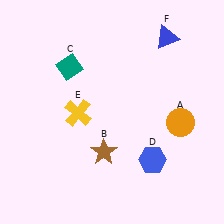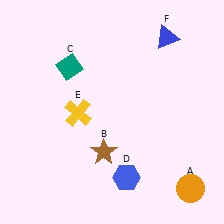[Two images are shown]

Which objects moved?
The objects that moved are: the orange circle (A), the blue hexagon (D).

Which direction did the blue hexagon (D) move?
The blue hexagon (D) moved left.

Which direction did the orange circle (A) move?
The orange circle (A) moved down.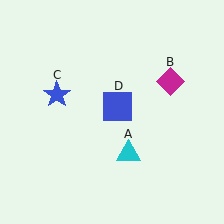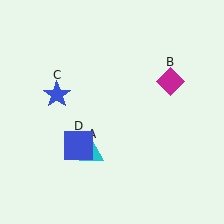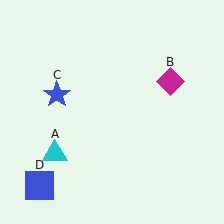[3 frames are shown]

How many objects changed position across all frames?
2 objects changed position: cyan triangle (object A), blue square (object D).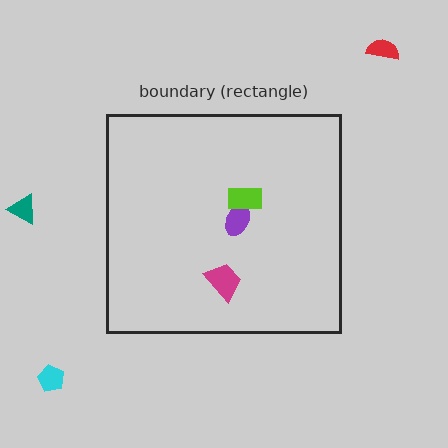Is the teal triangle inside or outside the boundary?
Outside.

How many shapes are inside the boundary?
3 inside, 3 outside.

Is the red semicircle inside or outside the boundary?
Outside.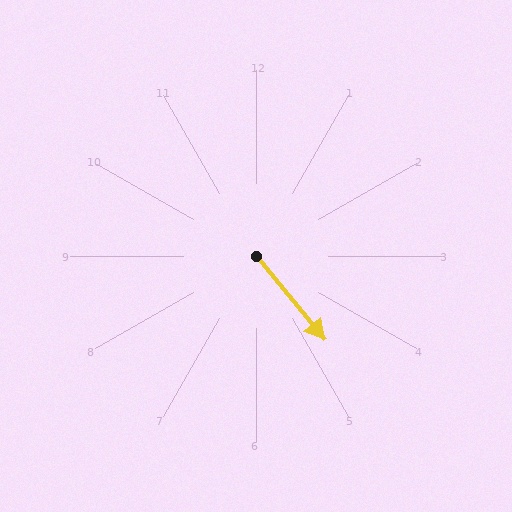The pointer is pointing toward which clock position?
Roughly 5 o'clock.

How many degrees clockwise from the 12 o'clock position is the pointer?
Approximately 141 degrees.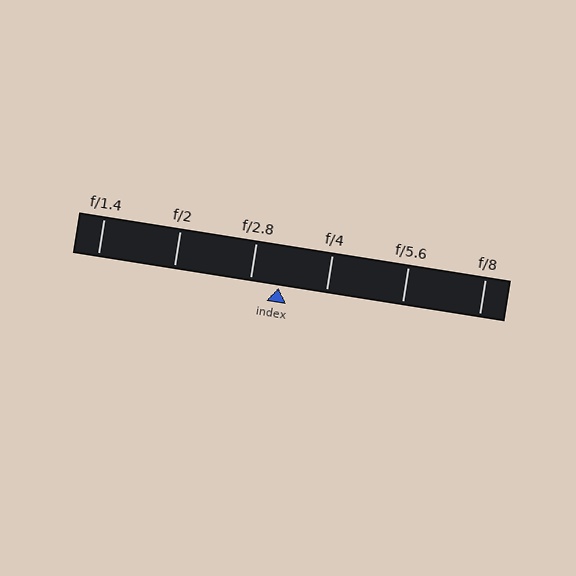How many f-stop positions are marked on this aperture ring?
There are 6 f-stop positions marked.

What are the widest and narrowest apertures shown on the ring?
The widest aperture shown is f/1.4 and the narrowest is f/8.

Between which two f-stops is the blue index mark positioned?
The index mark is between f/2.8 and f/4.